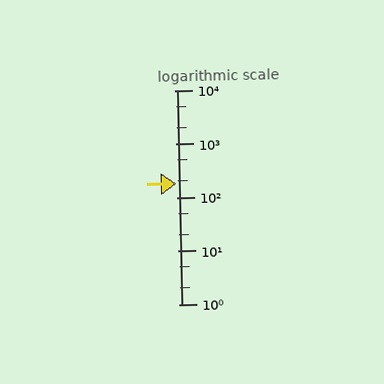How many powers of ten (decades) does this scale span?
The scale spans 4 decades, from 1 to 10000.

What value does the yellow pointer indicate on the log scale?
The pointer indicates approximately 180.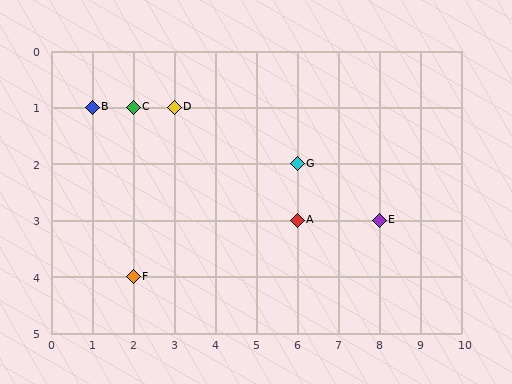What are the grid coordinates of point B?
Point B is at grid coordinates (1, 1).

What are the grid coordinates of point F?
Point F is at grid coordinates (2, 4).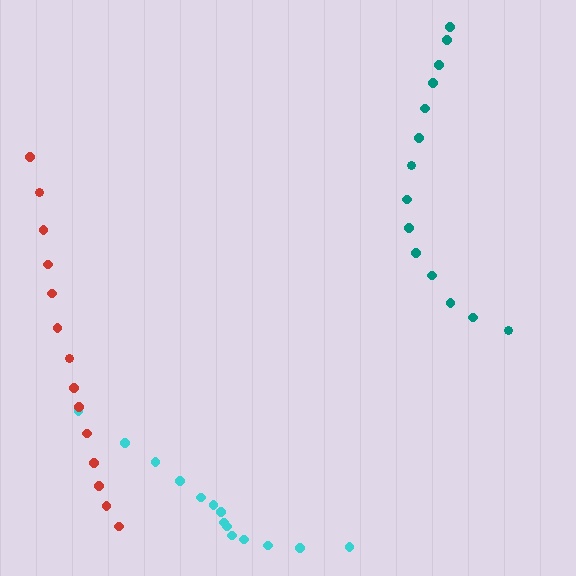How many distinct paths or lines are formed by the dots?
There are 3 distinct paths.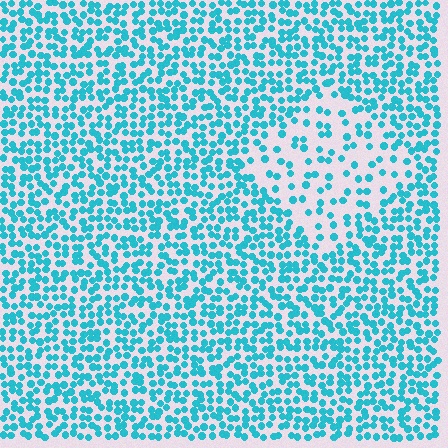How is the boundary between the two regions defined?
The boundary is defined by a change in element density (approximately 2.3x ratio). All elements are the same color, size, and shape.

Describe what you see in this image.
The image contains small cyan elements arranged at two different densities. A diamond-shaped region is visible where the elements are less densely packed than the surrounding area.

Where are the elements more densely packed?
The elements are more densely packed outside the diamond boundary.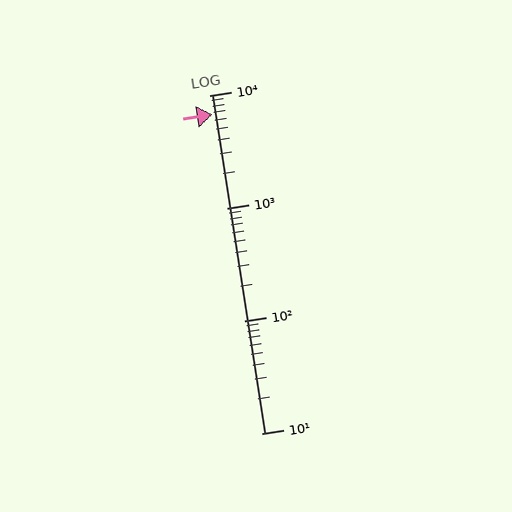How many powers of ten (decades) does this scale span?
The scale spans 3 decades, from 10 to 10000.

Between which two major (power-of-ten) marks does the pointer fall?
The pointer is between 1000 and 10000.